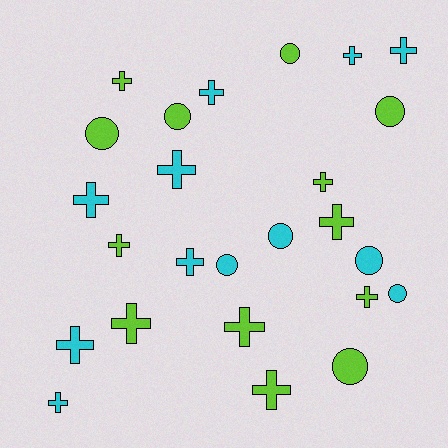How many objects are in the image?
There are 25 objects.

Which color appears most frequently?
Lime, with 13 objects.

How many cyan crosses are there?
There are 8 cyan crosses.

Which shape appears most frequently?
Cross, with 16 objects.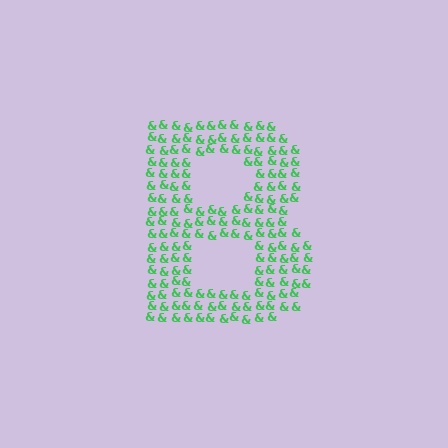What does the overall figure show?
The overall figure shows the letter B.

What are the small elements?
The small elements are ampersands.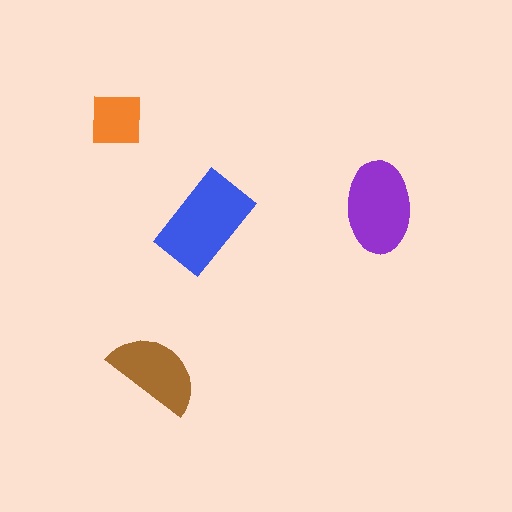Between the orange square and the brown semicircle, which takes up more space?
The brown semicircle.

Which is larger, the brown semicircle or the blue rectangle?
The blue rectangle.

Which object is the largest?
The blue rectangle.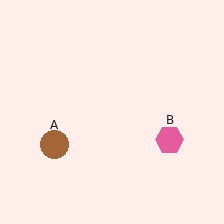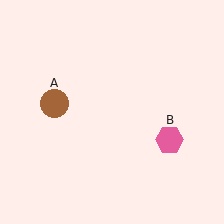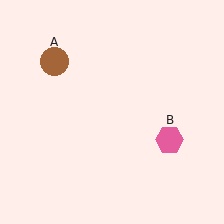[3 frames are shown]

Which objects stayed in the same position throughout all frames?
Pink hexagon (object B) remained stationary.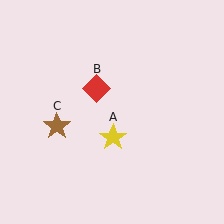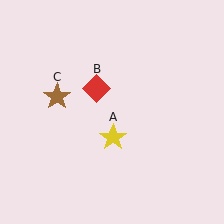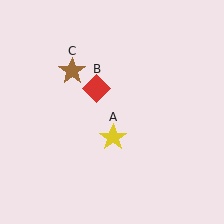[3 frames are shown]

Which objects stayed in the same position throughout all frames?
Yellow star (object A) and red diamond (object B) remained stationary.